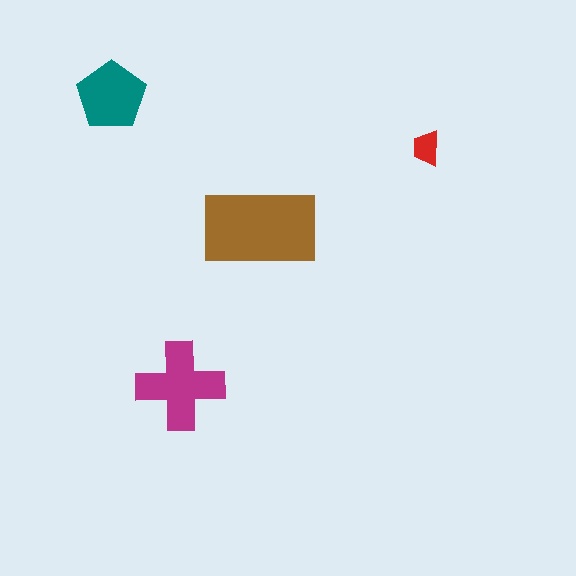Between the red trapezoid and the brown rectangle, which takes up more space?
The brown rectangle.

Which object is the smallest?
The red trapezoid.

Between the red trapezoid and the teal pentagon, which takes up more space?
The teal pentagon.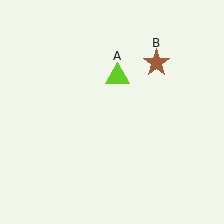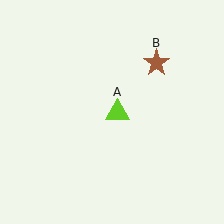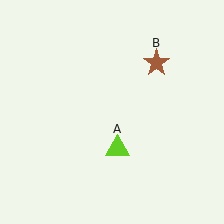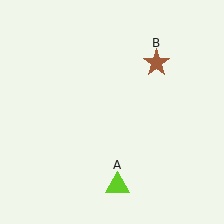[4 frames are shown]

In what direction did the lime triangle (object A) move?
The lime triangle (object A) moved down.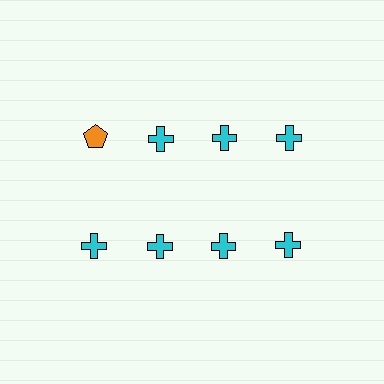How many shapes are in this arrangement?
There are 8 shapes arranged in a grid pattern.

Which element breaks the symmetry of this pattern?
The orange pentagon in the top row, leftmost column breaks the symmetry. All other shapes are cyan crosses.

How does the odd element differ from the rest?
It differs in both color (orange instead of cyan) and shape (pentagon instead of cross).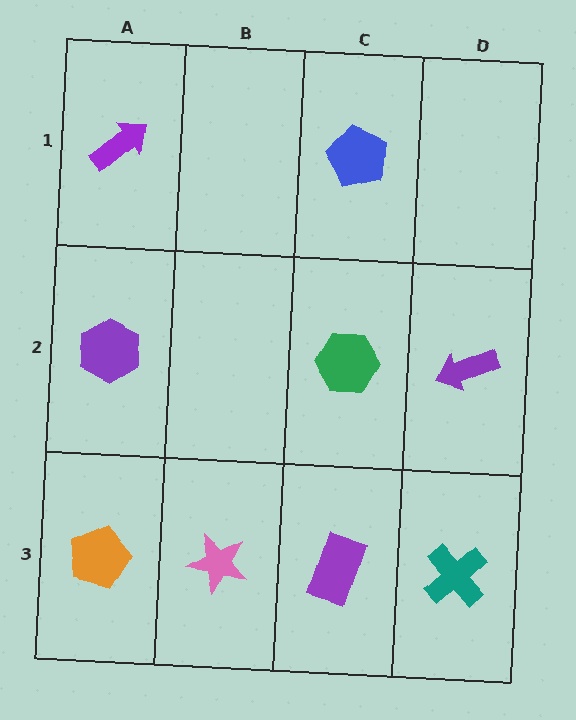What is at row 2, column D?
A purple arrow.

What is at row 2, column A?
A purple hexagon.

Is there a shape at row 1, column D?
No, that cell is empty.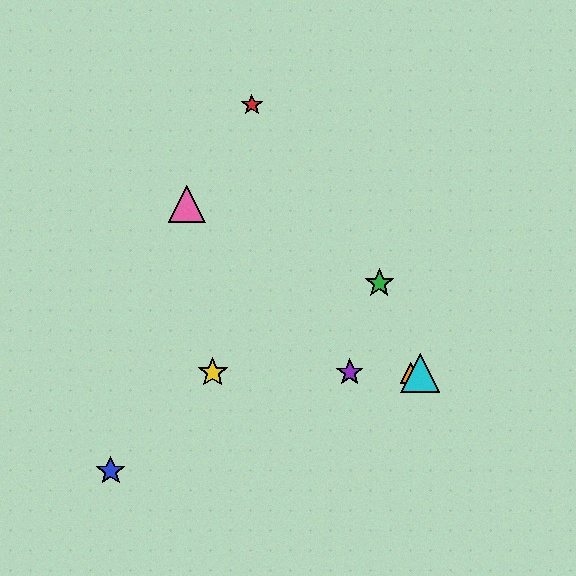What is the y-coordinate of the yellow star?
The yellow star is at y≈373.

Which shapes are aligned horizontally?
The yellow star, the purple star, the orange triangle, the cyan triangle are aligned horizontally.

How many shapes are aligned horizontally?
4 shapes (the yellow star, the purple star, the orange triangle, the cyan triangle) are aligned horizontally.